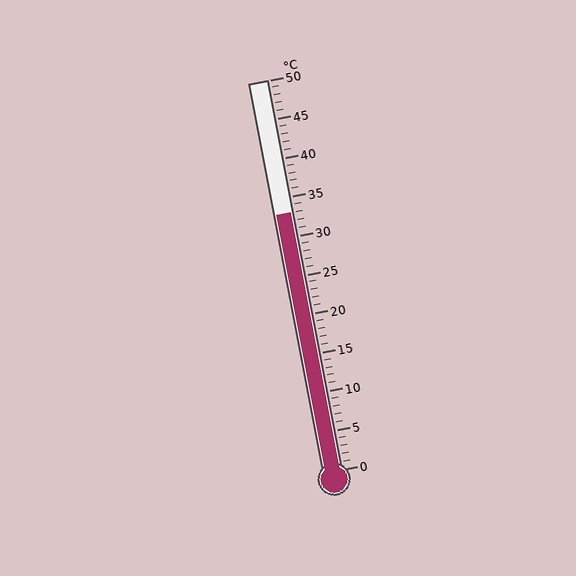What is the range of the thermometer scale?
The thermometer scale ranges from 0°C to 50°C.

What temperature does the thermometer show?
The thermometer shows approximately 33°C.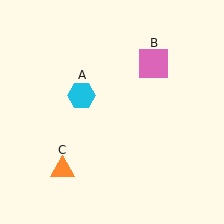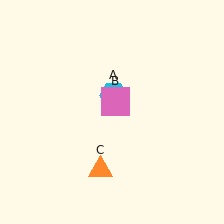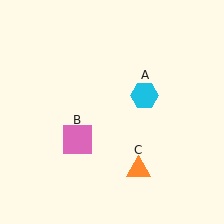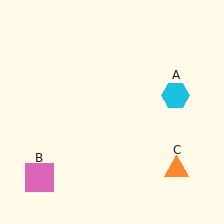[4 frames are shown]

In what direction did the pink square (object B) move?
The pink square (object B) moved down and to the left.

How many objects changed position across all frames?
3 objects changed position: cyan hexagon (object A), pink square (object B), orange triangle (object C).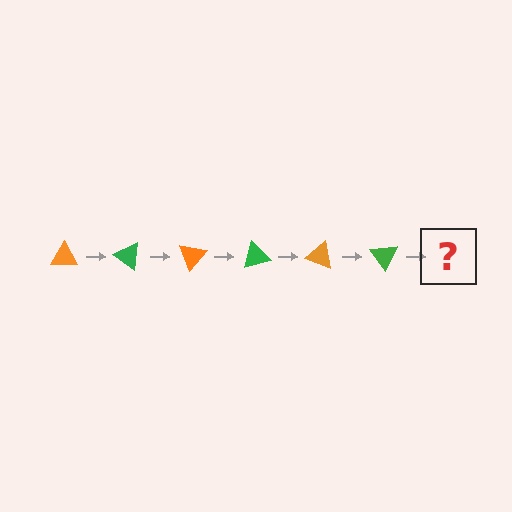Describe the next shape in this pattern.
It should be an orange triangle, rotated 210 degrees from the start.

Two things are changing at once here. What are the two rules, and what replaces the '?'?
The two rules are that it rotates 35 degrees each step and the color cycles through orange and green. The '?' should be an orange triangle, rotated 210 degrees from the start.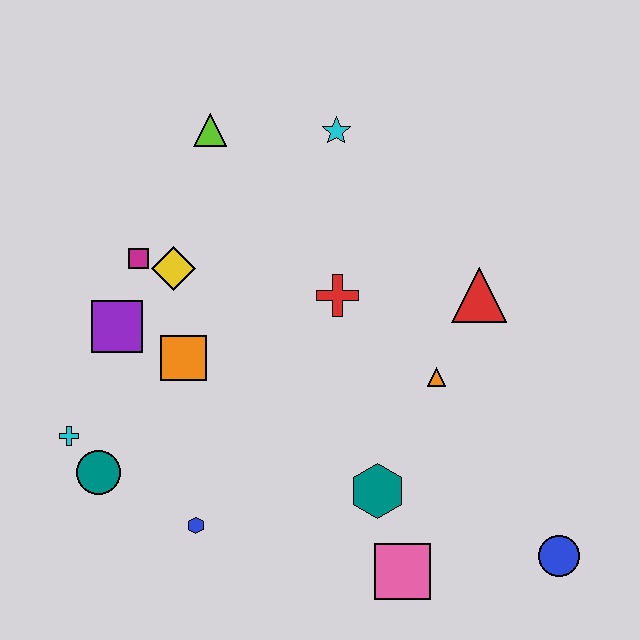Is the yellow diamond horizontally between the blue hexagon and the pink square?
No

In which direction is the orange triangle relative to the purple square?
The orange triangle is to the right of the purple square.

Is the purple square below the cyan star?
Yes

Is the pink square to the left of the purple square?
No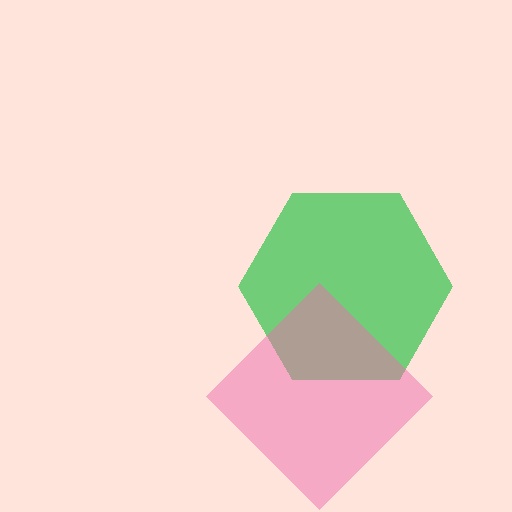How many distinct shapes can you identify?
There are 2 distinct shapes: a green hexagon, a pink diamond.